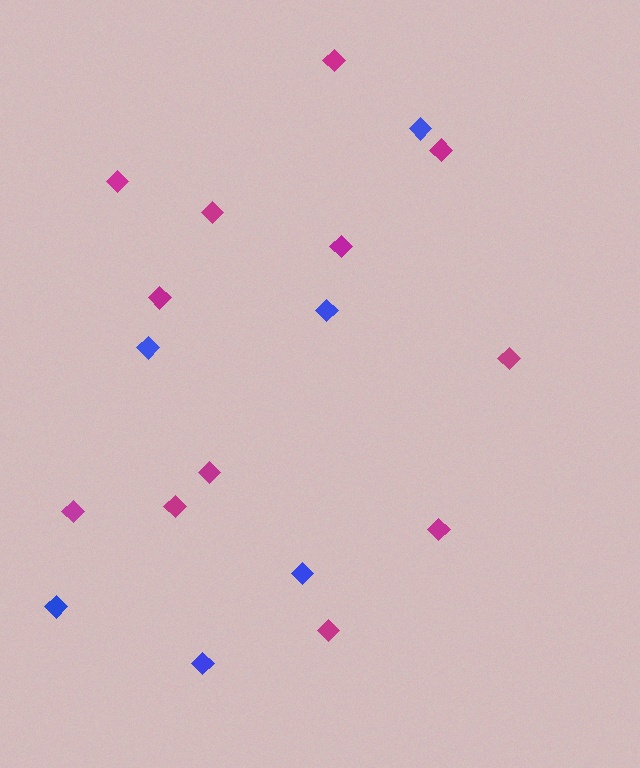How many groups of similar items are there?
There are 2 groups: one group of blue diamonds (6) and one group of magenta diamonds (12).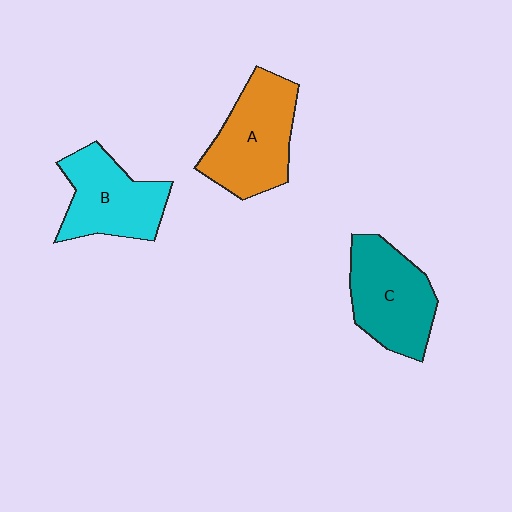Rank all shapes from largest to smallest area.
From largest to smallest: A (orange), C (teal), B (cyan).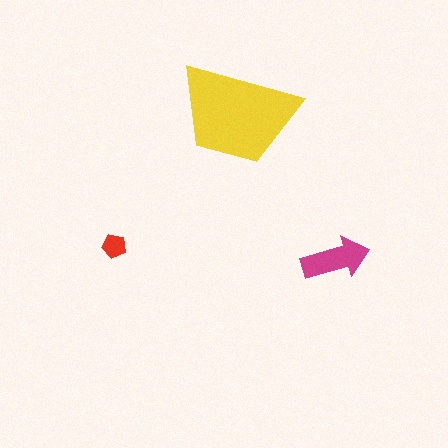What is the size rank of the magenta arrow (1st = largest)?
2nd.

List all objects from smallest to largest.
The red pentagon, the magenta arrow, the yellow trapezoid.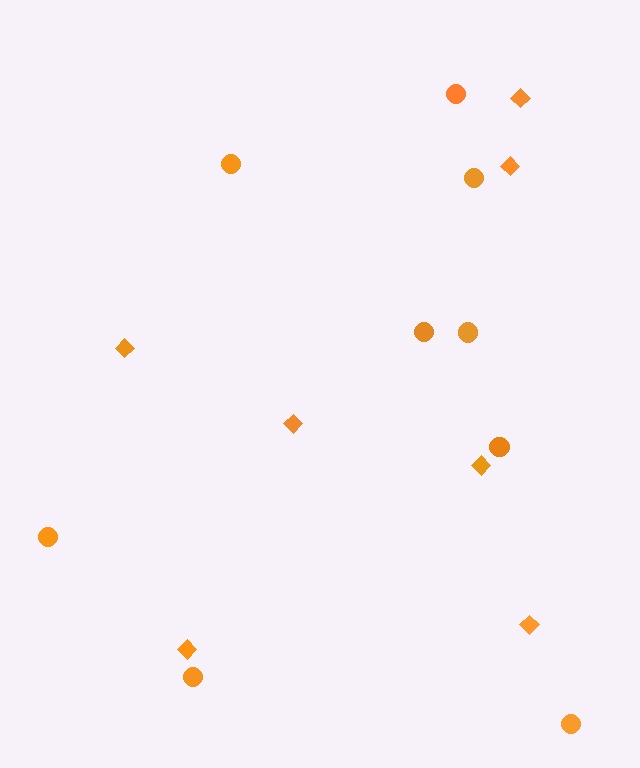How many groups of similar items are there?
There are 2 groups: one group of diamonds (7) and one group of circles (9).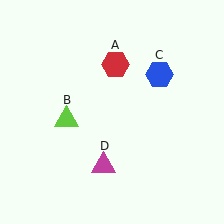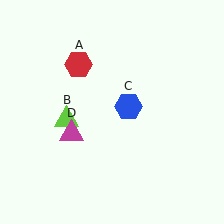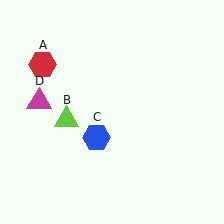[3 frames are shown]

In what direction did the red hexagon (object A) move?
The red hexagon (object A) moved left.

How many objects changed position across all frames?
3 objects changed position: red hexagon (object A), blue hexagon (object C), magenta triangle (object D).